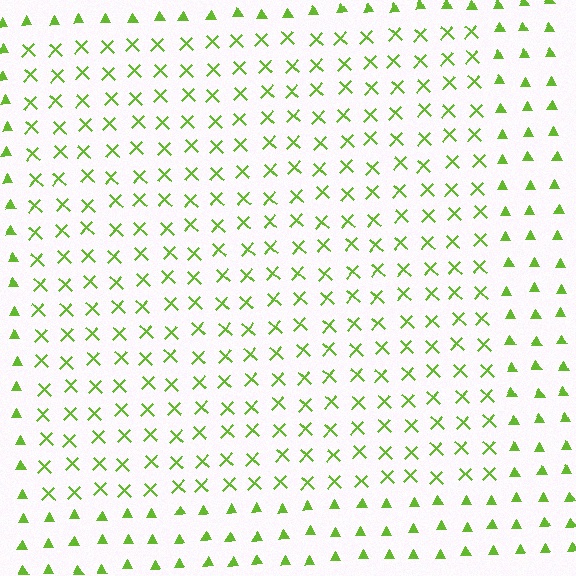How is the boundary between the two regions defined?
The boundary is defined by a change in element shape: X marks inside vs. triangles outside. All elements share the same color and spacing.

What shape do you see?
I see a rectangle.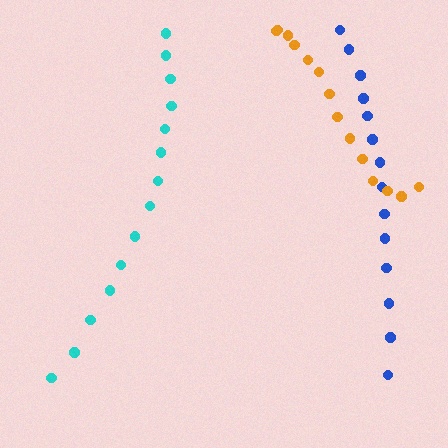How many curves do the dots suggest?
There are 3 distinct paths.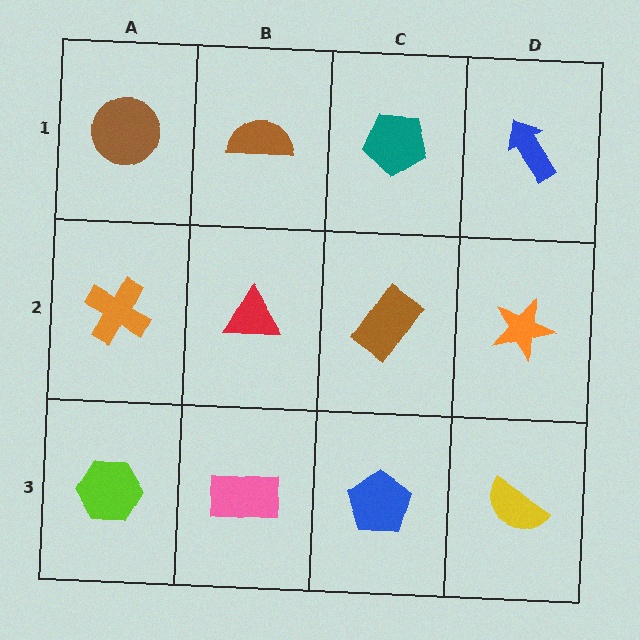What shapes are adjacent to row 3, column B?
A red triangle (row 2, column B), a lime hexagon (row 3, column A), a blue pentagon (row 3, column C).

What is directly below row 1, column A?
An orange cross.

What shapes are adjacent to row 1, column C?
A brown rectangle (row 2, column C), a brown semicircle (row 1, column B), a blue arrow (row 1, column D).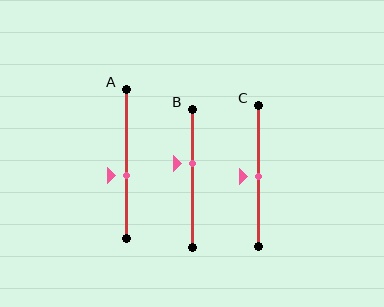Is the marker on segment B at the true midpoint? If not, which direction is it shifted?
No, the marker on segment B is shifted upward by about 10% of the segment length.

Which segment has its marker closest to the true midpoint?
Segment C has its marker closest to the true midpoint.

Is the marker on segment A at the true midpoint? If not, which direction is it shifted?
No, the marker on segment A is shifted downward by about 8% of the segment length.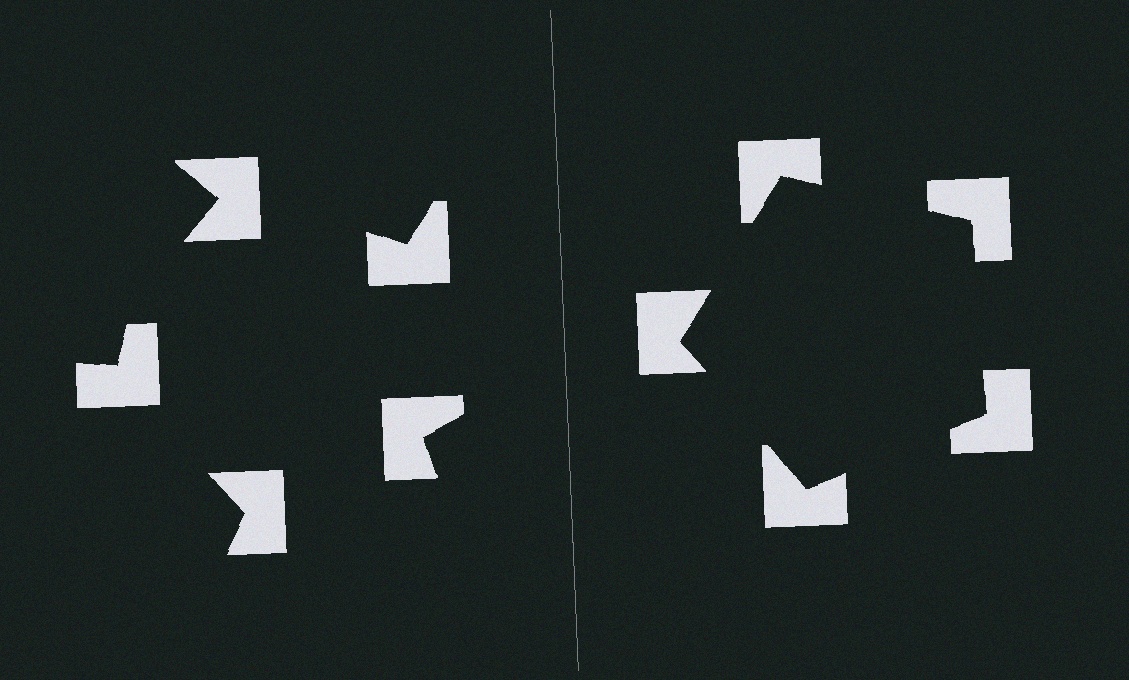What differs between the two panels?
The notched squares are positioned identically on both sides; only the wedge orientations differ. On the right they align to a pentagon; on the left they are misaligned.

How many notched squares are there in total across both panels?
10 — 5 on each side.